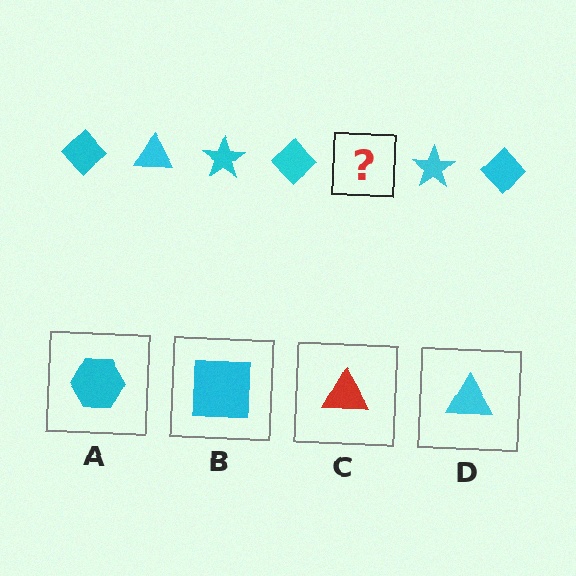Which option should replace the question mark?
Option D.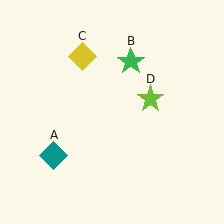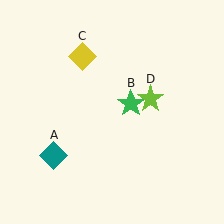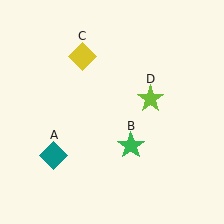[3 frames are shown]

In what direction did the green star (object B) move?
The green star (object B) moved down.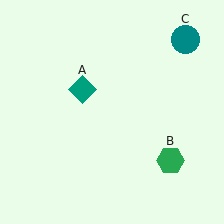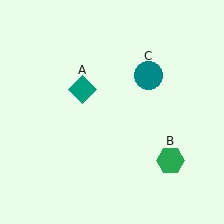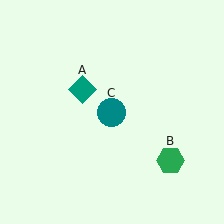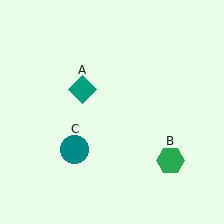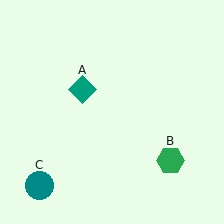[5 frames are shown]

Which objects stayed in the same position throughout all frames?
Teal diamond (object A) and green hexagon (object B) remained stationary.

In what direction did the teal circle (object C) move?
The teal circle (object C) moved down and to the left.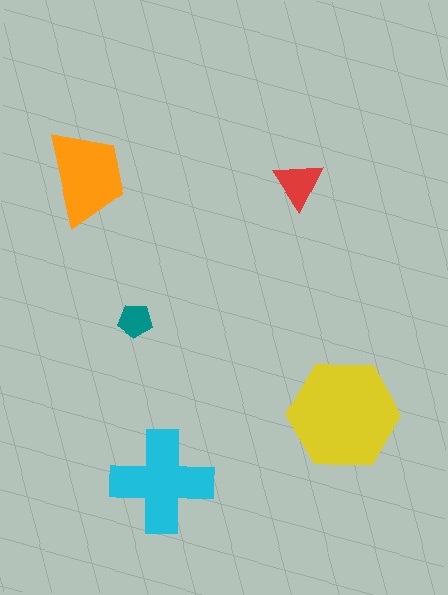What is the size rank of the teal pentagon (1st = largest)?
5th.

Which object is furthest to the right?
The yellow hexagon is rightmost.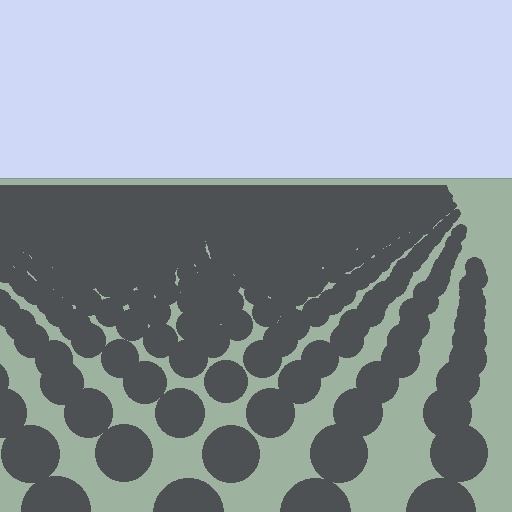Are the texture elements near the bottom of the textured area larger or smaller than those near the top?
Larger. Near the bottom, elements are closer to the viewer and appear at a bigger on-screen size.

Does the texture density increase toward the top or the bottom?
Density increases toward the top.